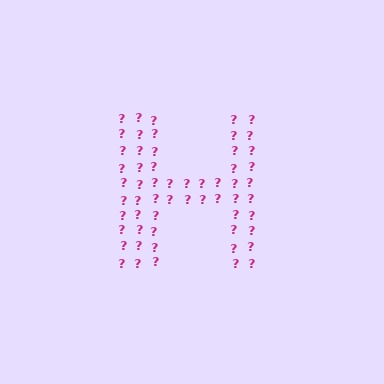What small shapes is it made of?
It is made of small question marks.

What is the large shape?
The large shape is the letter H.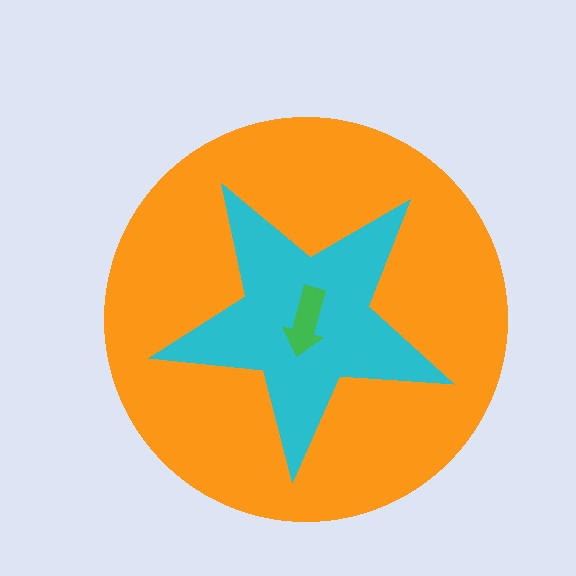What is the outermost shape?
The orange circle.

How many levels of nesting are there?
3.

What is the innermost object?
The green arrow.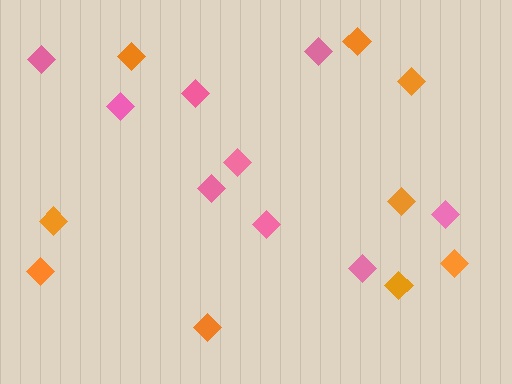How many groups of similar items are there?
There are 2 groups: one group of pink diamonds (9) and one group of orange diamonds (9).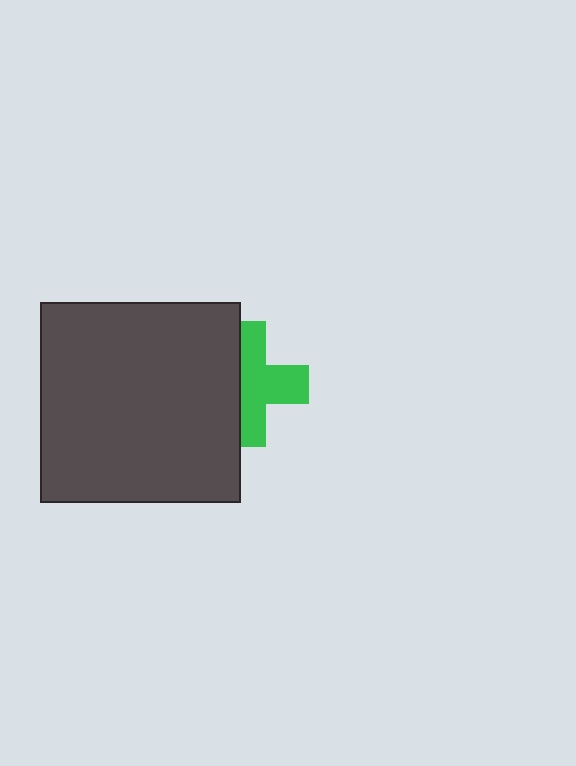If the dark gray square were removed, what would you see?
You would see the complete green cross.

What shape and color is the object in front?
The object in front is a dark gray square.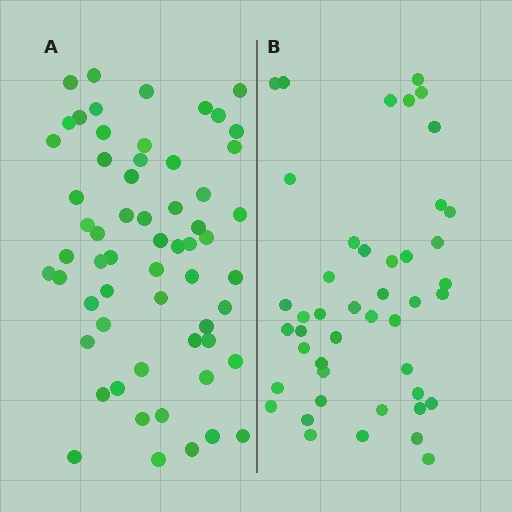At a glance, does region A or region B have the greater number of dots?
Region A (the left region) has more dots.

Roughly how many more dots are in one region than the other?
Region A has approximately 15 more dots than region B.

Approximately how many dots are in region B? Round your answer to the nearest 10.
About 40 dots. (The exact count is 45, which rounds to 40.)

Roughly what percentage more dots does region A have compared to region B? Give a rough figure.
About 35% more.